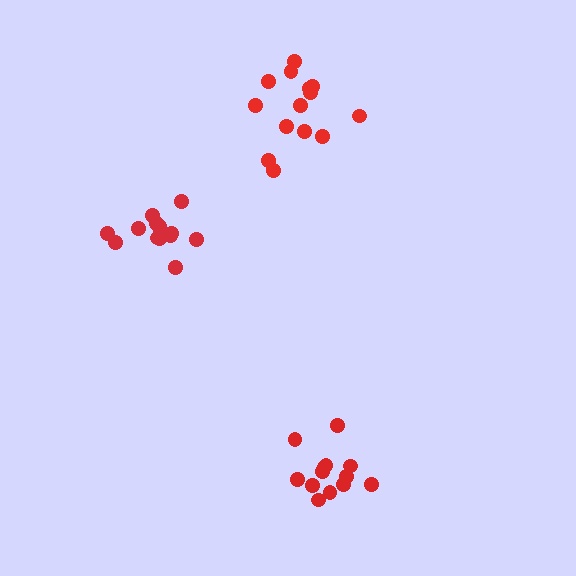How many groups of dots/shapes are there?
There are 3 groups.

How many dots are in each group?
Group 1: 14 dots, Group 2: 13 dots, Group 3: 14 dots (41 total).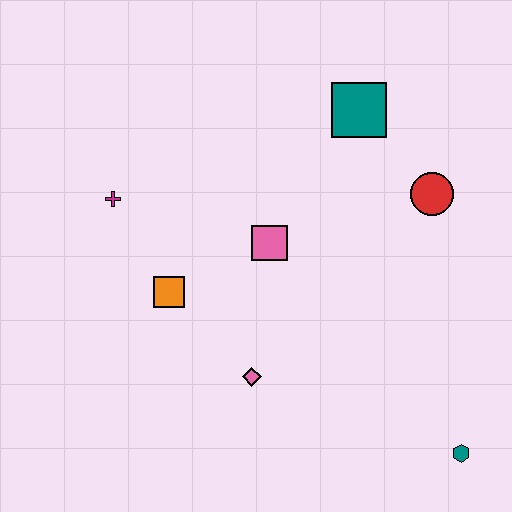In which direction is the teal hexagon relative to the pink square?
The teal hexagon is below the pink square.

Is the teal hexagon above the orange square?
No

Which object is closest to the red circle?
The teal square is closest to the red circle.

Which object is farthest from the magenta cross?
The teal hexagon is farthest from the magenta cross.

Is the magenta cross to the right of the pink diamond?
No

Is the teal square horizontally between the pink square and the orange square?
No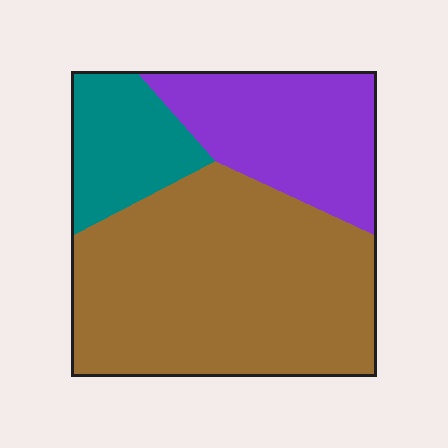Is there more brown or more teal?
Brown.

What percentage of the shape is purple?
Purple takes up about one quarter (1/4) of the shape.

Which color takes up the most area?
Brown, at roughly 60%.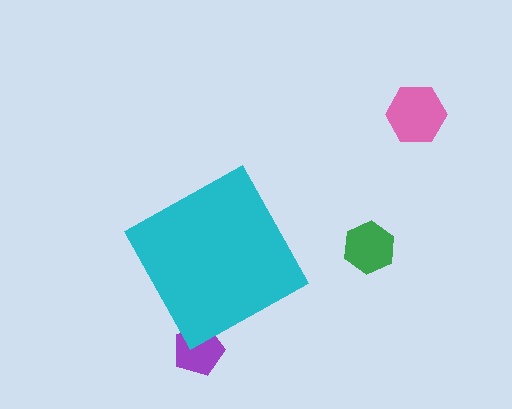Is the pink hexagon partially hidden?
No, the pink hexagon is fully visible.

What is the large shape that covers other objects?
A cyan diamond.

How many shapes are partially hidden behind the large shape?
1 shape is partially hidden.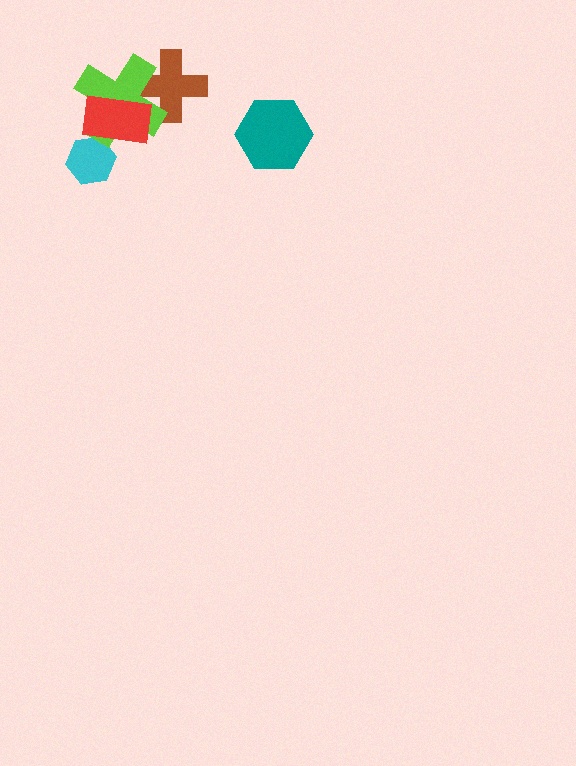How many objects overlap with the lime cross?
2 objects overlap with the lime cross.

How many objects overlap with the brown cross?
1 object overlaps with the brown cross.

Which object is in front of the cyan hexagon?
The red rectangle is in front of the cyan hexagon.